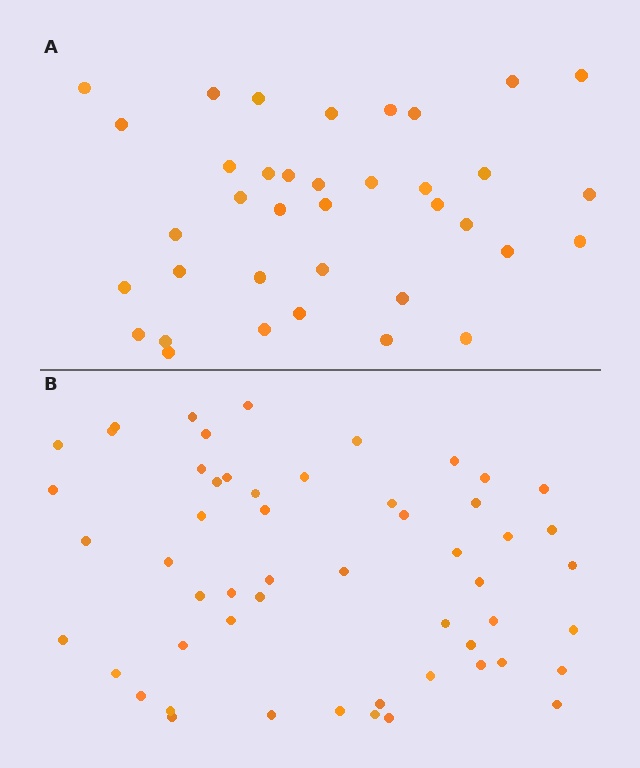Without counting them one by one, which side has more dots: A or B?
Region B (the bottom region) has more dots.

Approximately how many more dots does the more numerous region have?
Region B has approximately 15 more dots than region A.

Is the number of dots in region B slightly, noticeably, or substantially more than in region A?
Region B has substantially more. The ratio is roughly 1.5 to 1.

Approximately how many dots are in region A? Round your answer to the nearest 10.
About 40 dots. (The exact count is 37, which rounds to 40.)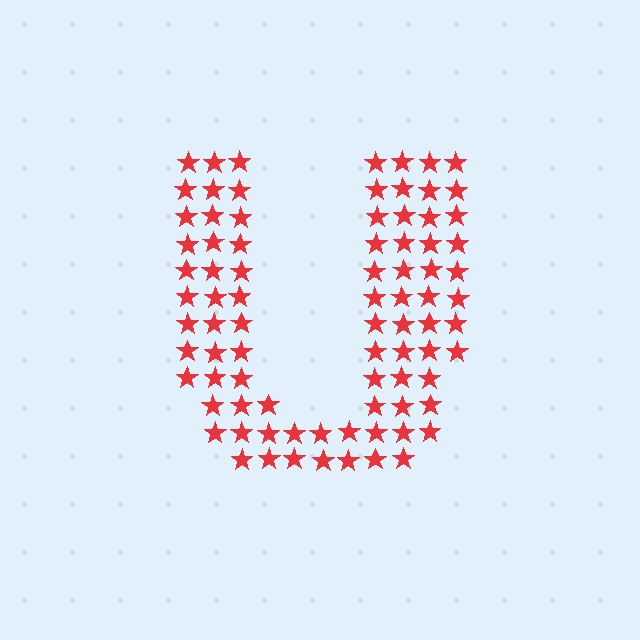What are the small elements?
The small elements are stars.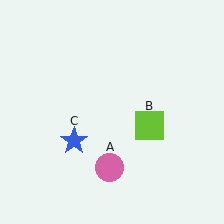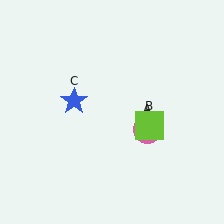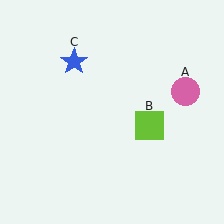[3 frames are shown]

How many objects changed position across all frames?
2 objects changed position: pink circle (object A), blue star (object C).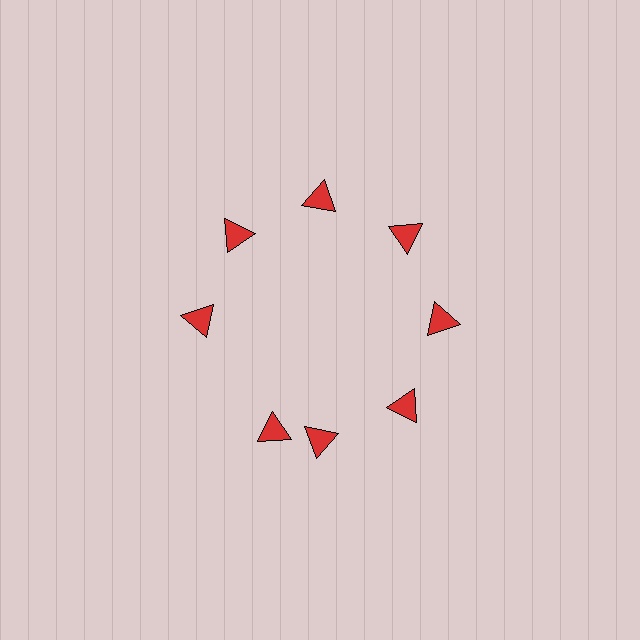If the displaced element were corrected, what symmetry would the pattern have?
It would have 8-fold rotational symmetry — the pattern would map onto itself every 45 degrees.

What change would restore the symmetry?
The symmetry would be restored by rotating it back into even spacing with its neighbors so that all 8 triangles sit at equal angles and equal distance from the center.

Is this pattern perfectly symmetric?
No. The 8 red triangles are arranged in a ring, but one element near the 8 o'clock position is rotated out of alignment along the ring, breaking the 8-fold rotational symmetry.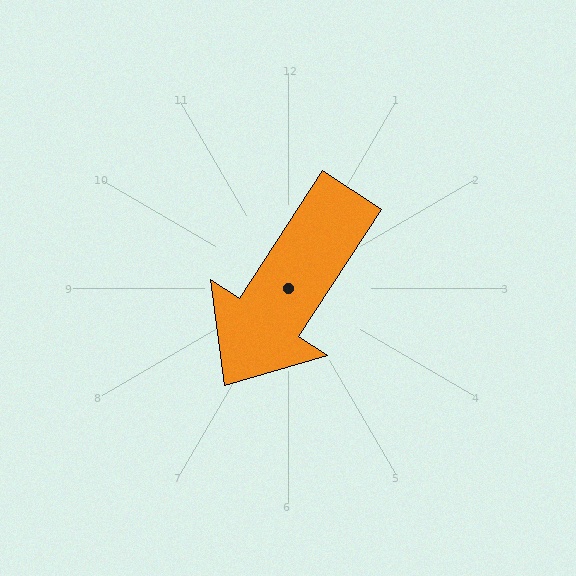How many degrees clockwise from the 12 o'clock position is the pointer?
Approximately 213 degrees.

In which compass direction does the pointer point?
Southwest.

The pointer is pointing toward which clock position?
Roughly 7 o'clock.